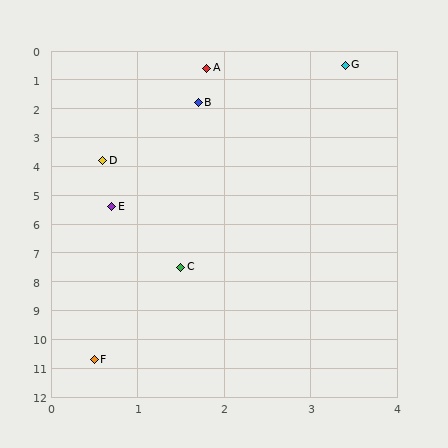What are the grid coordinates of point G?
Point G is at approximately (3.4, 0.5).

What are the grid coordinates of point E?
Point E is at approximately (0.7, 5.4).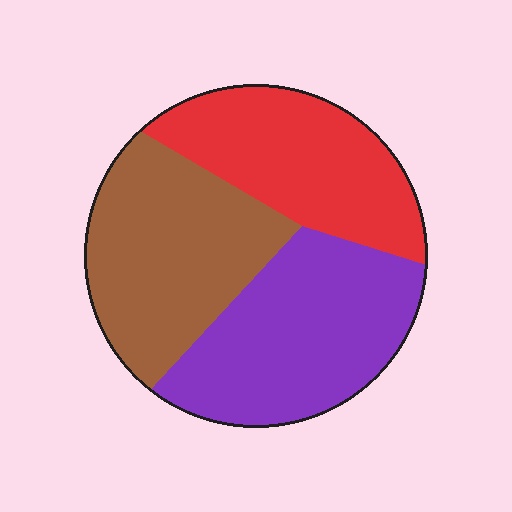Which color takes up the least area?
Red, at roughly 30%.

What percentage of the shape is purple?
Purple covers 36% of the shape.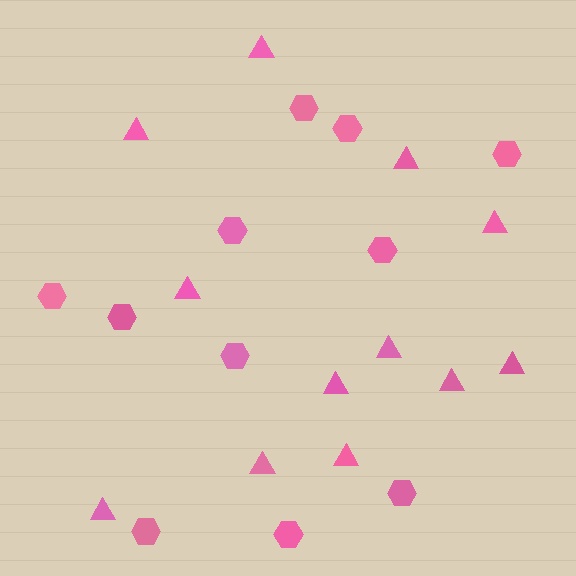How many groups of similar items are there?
There are 2 groups: one group of triangles (12) and one group of hexagons (11).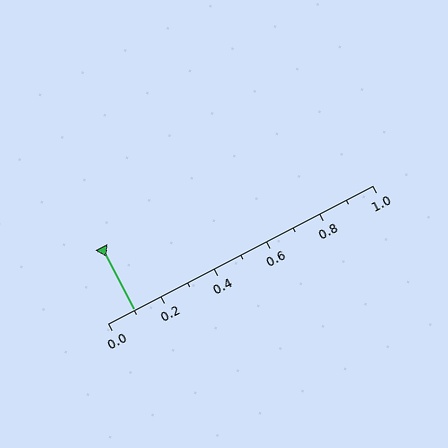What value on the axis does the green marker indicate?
The marker indicates approximately 0.1.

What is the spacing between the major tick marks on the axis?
The major ticks are spaced 0.2 apart.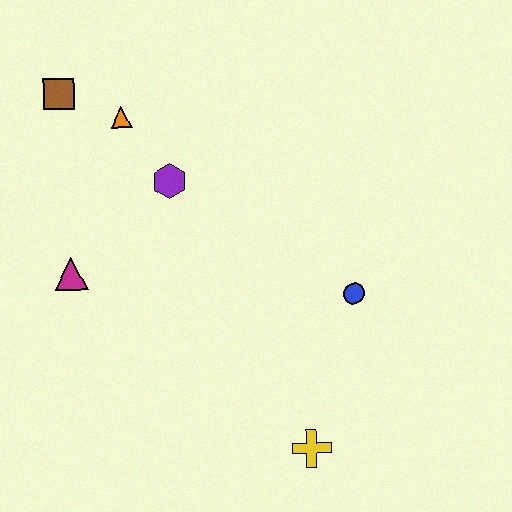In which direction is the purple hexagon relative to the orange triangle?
The purple hexagon is below the orange triangle.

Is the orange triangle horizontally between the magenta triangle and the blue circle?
Yes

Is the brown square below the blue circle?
No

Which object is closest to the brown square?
The orange triangle is closest to the brown square.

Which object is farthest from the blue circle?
The brown square is farthest from the blue circle.